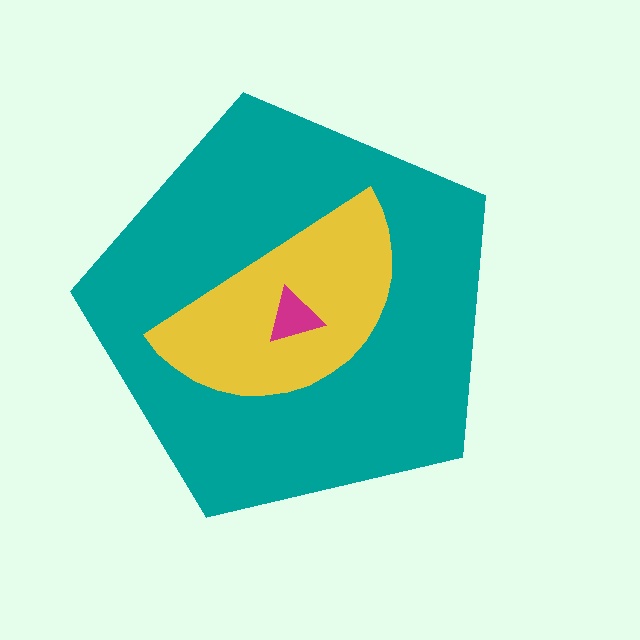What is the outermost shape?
The teal pentagon.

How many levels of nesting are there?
3.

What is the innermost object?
The magenta triangle.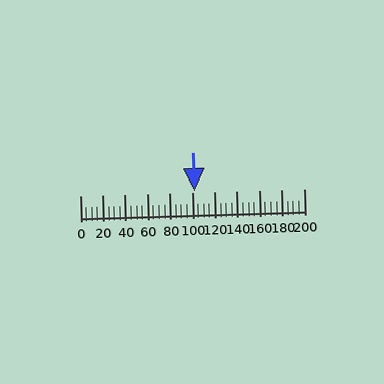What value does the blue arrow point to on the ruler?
The blue arrow points to approximately 102.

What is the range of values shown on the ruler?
The ruler shows values from 0 to 200.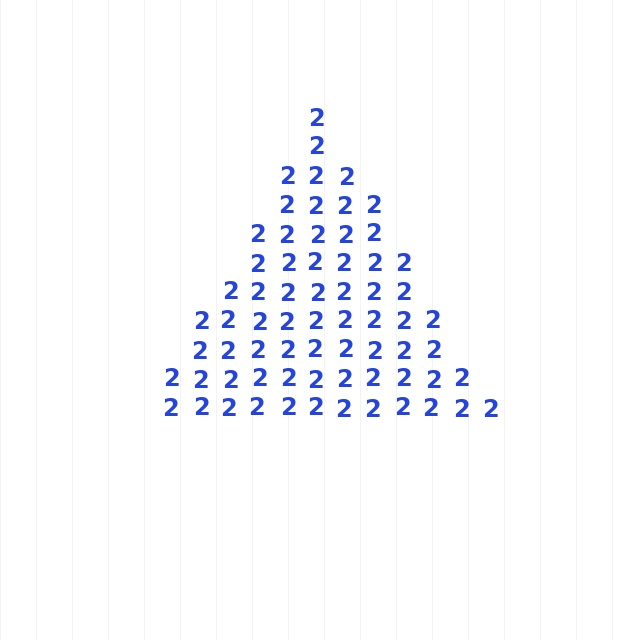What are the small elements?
The small elements are digit 2's.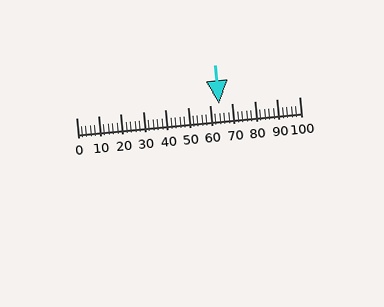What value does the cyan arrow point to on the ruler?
The cyan arrow points to approximately 64.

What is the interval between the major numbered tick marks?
The major tick marks are spaced 10 units apart.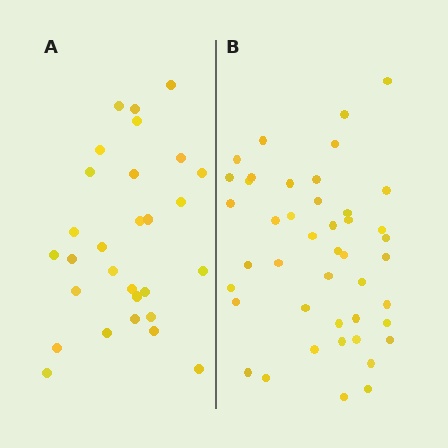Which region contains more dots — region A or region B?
Region B (the right region) has more dots.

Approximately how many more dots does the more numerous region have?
Region B has approximately 15 more dots than region A.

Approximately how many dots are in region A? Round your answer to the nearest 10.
About 30 dots. (The exact count is 29, which rounds to 30.)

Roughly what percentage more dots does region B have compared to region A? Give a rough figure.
About 50% more.